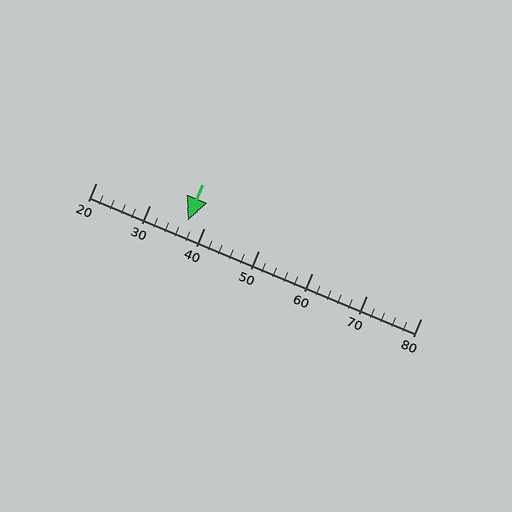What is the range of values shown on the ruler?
The ruler shows values from 20 to 80.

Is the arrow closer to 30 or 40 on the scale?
The arrow is closer to 40.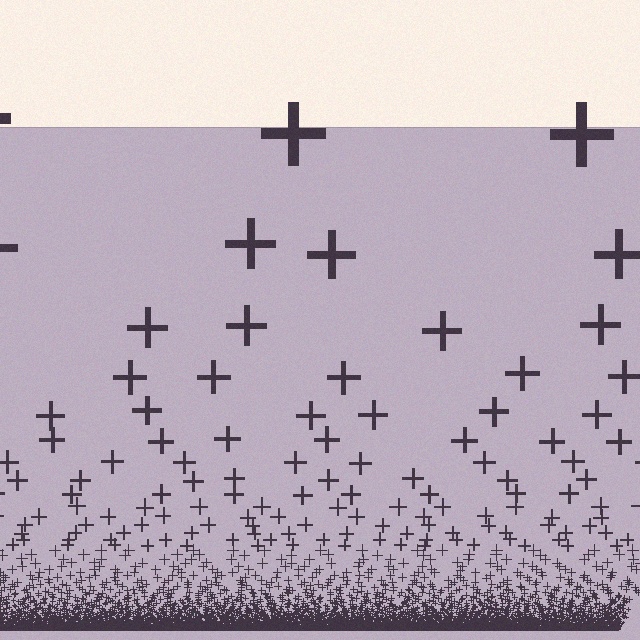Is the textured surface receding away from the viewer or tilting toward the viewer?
The surface appears to tilt toward the viewer. Texture elements get larger and sparser toward the top.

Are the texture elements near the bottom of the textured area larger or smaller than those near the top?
Smaller. The gradient is inverted — elements near the bottom are smaller and denser.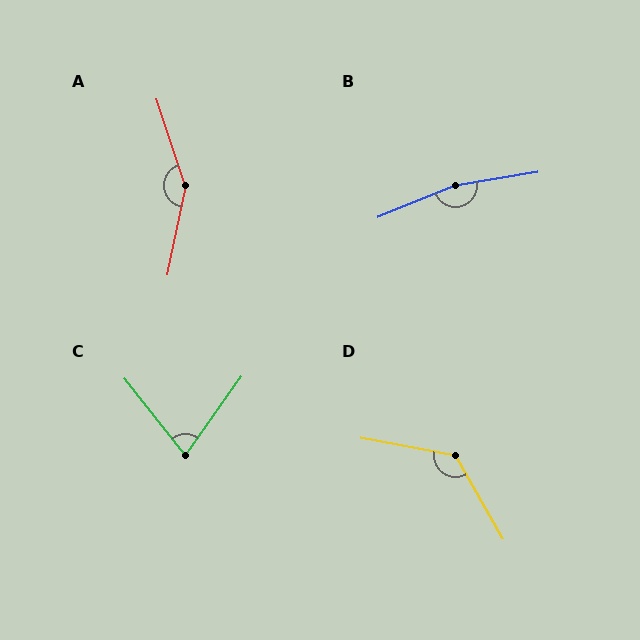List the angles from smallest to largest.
C (73°), D (130°), A (150°), B (167°).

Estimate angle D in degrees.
Approximately 130 degrees.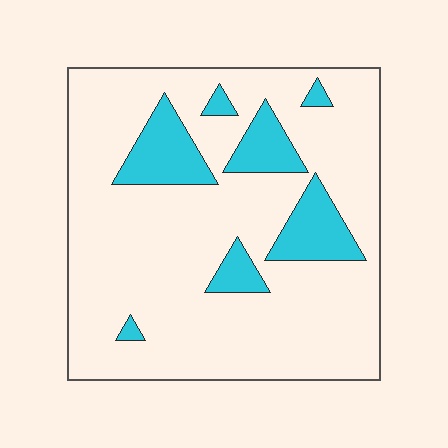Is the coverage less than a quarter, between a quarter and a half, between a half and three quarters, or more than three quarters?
Less than a quarter.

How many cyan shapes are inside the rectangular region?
7.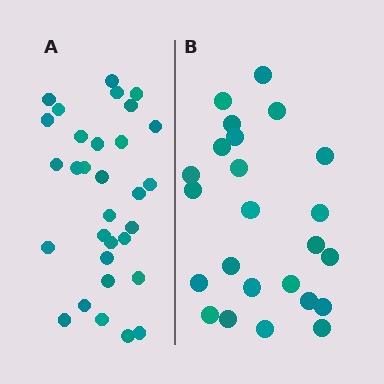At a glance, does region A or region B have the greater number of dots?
Region A (the left region) has more dots.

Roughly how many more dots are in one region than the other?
Region A has roughly 8 or so more dots than region B.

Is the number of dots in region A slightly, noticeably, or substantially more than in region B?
Region A has noticeably more, but not dramatically so. The ratio is roughly 1.3 to 1.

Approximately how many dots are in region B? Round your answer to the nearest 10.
About 20 dots. (The exact count is 24, which rounds to 20.)